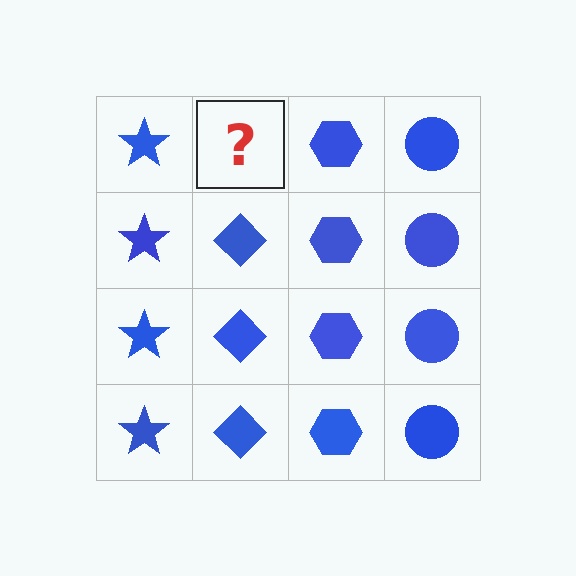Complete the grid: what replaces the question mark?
The question mark should be replaced with a blue diamond.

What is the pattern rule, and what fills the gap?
The rule is that each column has a consistent shape. The gap should be filled with a blue diamond.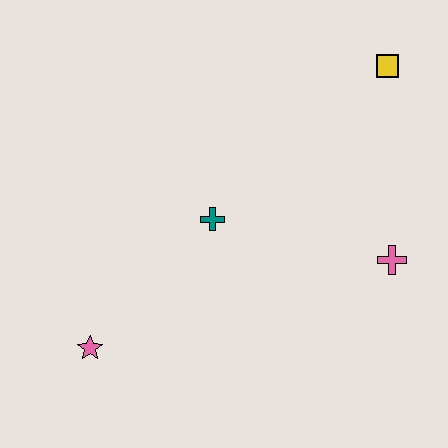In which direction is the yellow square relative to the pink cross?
The yellow square is above the pink cross.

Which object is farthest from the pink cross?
The pink star is farthest from the pink cross.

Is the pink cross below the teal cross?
Yes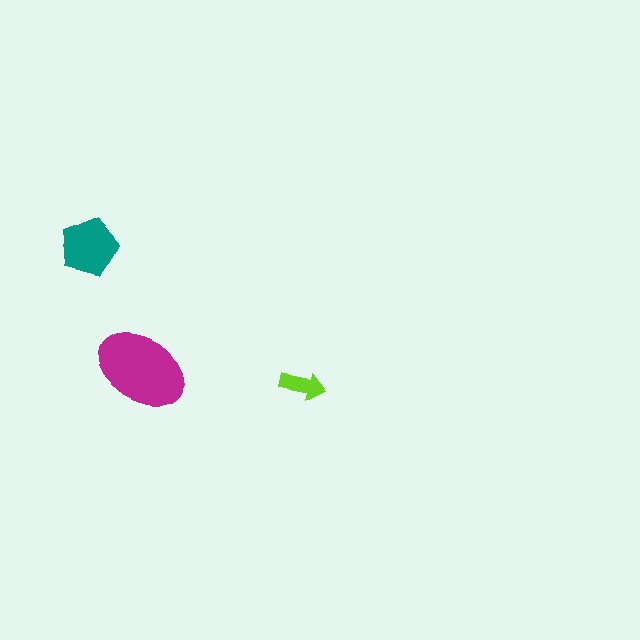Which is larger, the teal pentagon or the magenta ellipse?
The magenta ellipse.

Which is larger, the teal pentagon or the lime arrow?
The teal pentagon.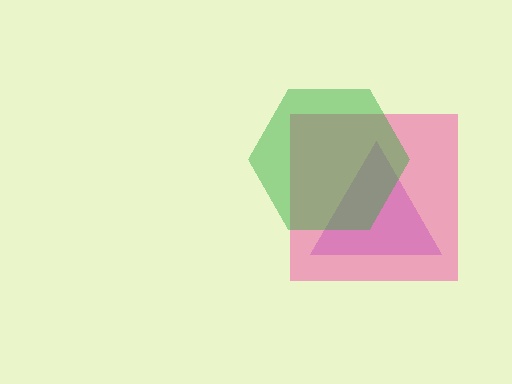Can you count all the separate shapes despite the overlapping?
Yes, there are 3 separate shapes.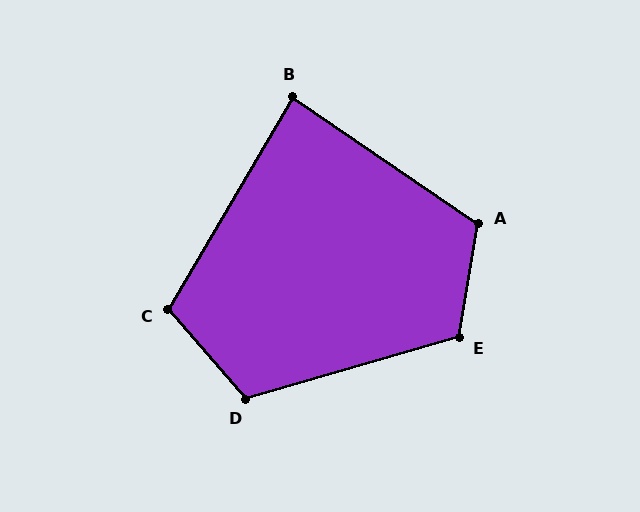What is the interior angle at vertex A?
Approximately 115 degrees (obtuse).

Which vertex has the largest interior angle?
E, at approximately 115 degrees.